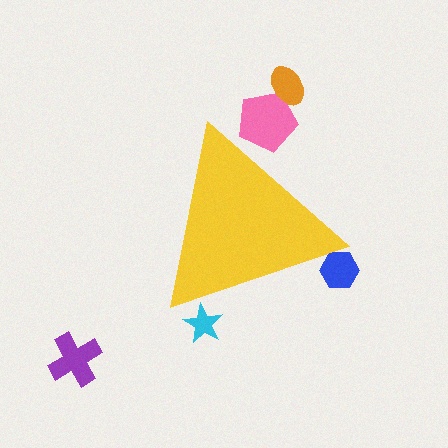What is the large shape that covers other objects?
A yellow triangle.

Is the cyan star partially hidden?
Yes, the cyan star is partially hidden behind the yellow triangle.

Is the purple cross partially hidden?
No, the purple cross is fully visible.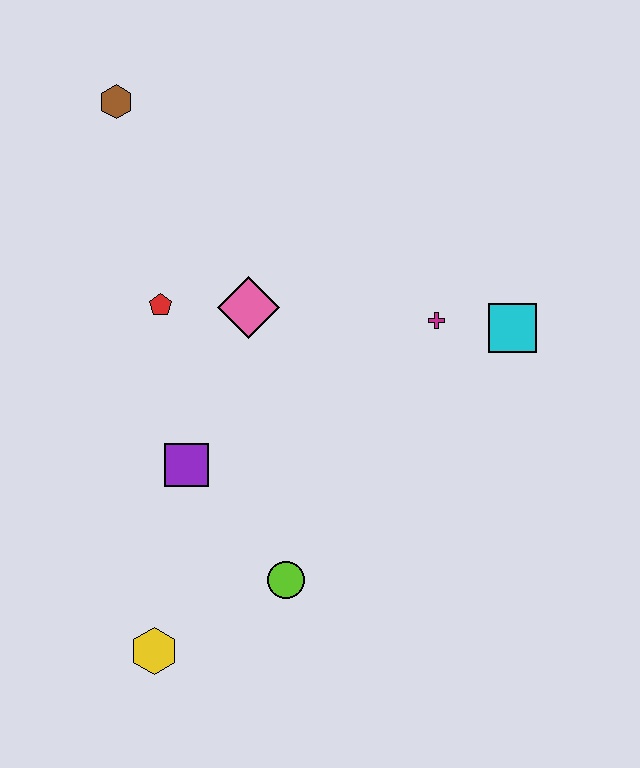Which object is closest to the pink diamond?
The red pentagon is closest to the pink diamond.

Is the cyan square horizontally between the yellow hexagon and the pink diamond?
No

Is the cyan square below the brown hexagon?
Yes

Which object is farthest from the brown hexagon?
The yellow hexagon is farthest from the brown hexagon.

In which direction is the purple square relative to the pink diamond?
The purple square is below the pink diamond.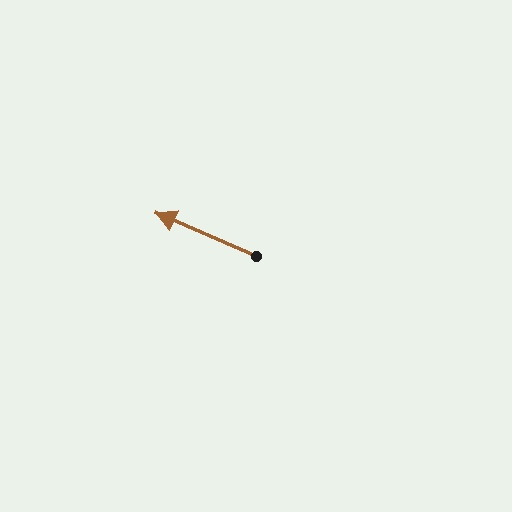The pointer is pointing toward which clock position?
Roughly 10 o'clock.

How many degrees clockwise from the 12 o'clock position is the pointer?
Approximately 293 degrees.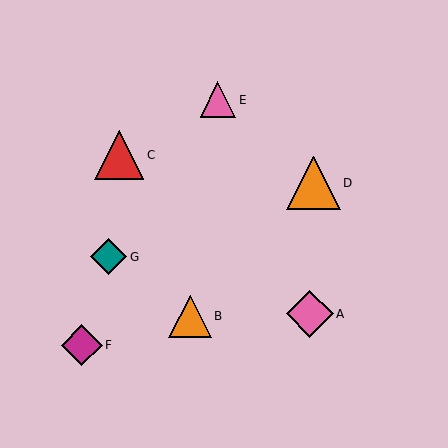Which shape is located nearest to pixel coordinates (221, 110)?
The pink triangle (labeled E) at (218, 100) is nearest to that location.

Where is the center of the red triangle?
The center of the red triangle is at (119, 155).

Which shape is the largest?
The orange triangle (labeled D) is the largest.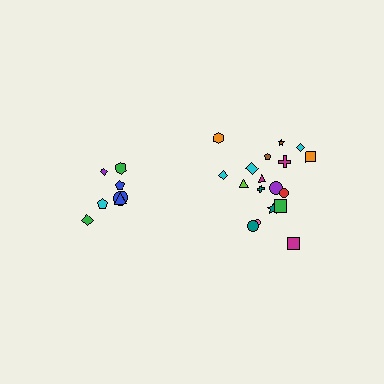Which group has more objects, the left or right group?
The right group.